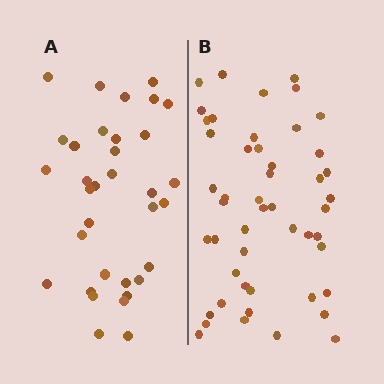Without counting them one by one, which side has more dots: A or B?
Region B (the right region) has more dots.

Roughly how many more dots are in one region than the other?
Region B has approximately 15 more dots than region A.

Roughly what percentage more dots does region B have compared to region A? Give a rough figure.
About 45% more.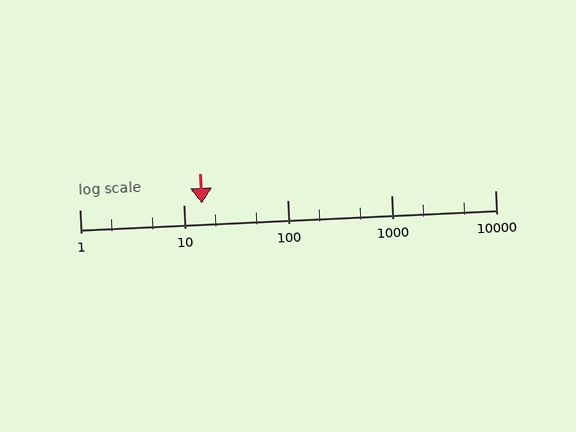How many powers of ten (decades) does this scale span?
The scale spans 4 decades, from 1 to 10000.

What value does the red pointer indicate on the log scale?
The pointer indicates approximately 15.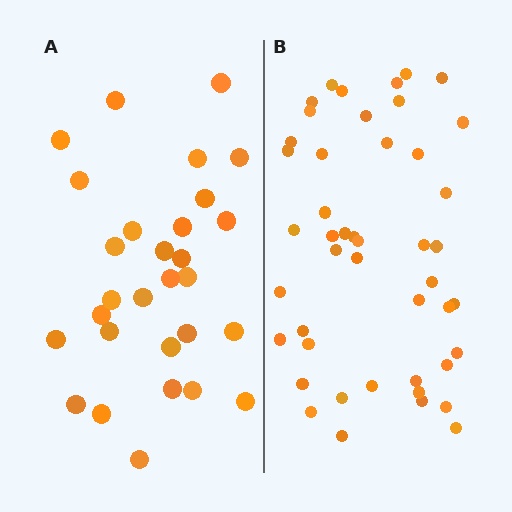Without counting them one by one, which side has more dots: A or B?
Region B (the right region) has more dots.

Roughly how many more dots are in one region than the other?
Region B has approximately 15 more dots than region A.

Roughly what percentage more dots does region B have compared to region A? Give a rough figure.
About 60% more.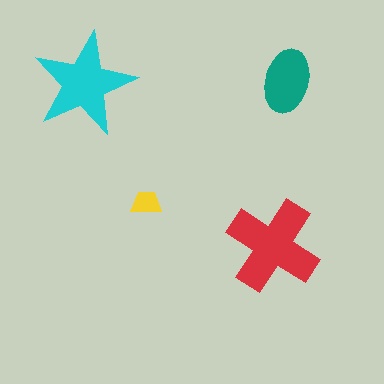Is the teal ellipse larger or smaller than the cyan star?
Smaller.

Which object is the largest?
The red cross.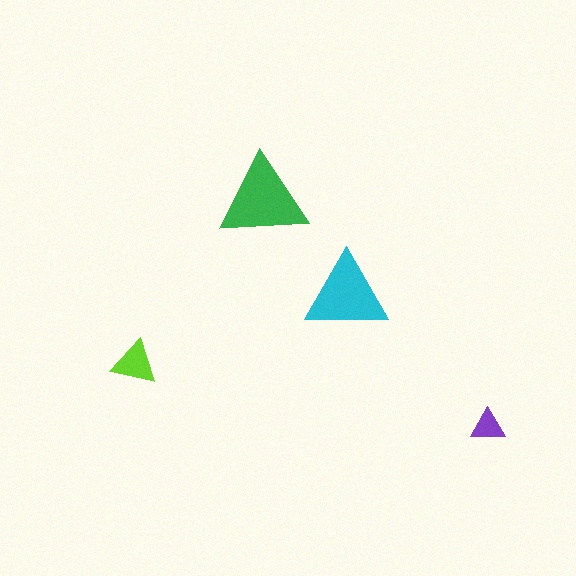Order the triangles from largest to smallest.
the green one, the cyan one, the lime one, the purple one.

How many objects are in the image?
There are 4 objects in the image.